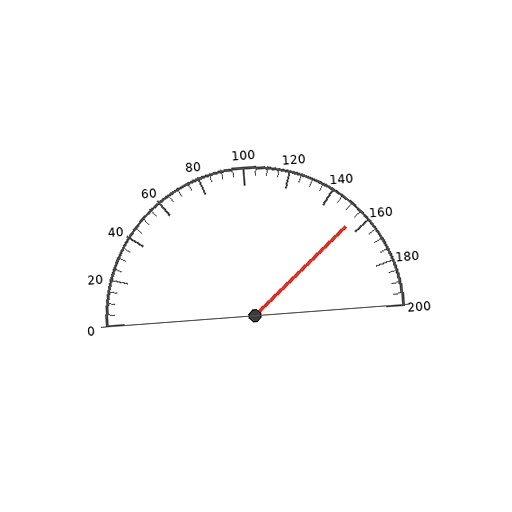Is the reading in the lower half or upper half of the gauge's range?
The reading is in the upper half of the range (0 to 200).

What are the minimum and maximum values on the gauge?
The gauge ranges from 0 to 200.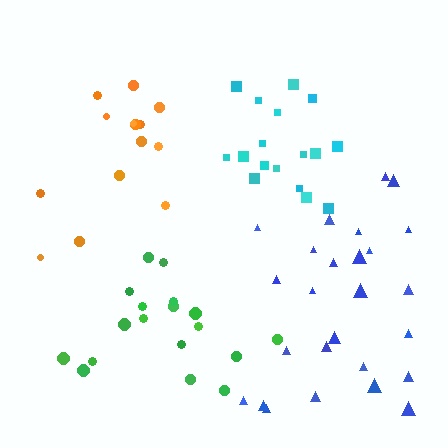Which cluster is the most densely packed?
Cyan.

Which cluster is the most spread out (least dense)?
Blue.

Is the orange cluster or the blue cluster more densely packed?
Orange.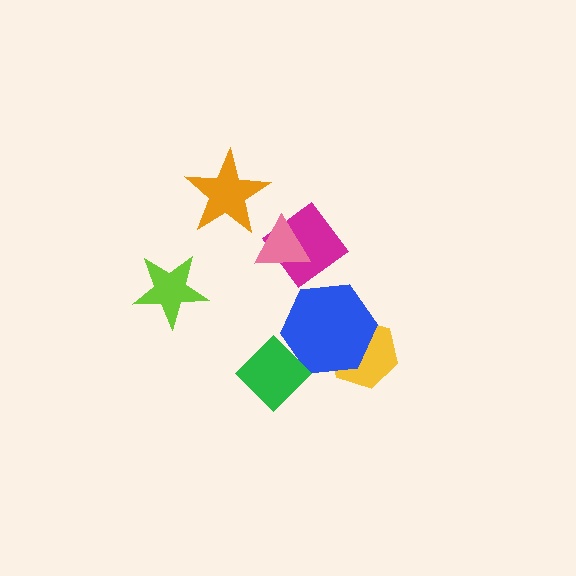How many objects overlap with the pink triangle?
1 object overlaps with the pink triangle.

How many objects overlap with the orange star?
0 objects overlap with the orange star.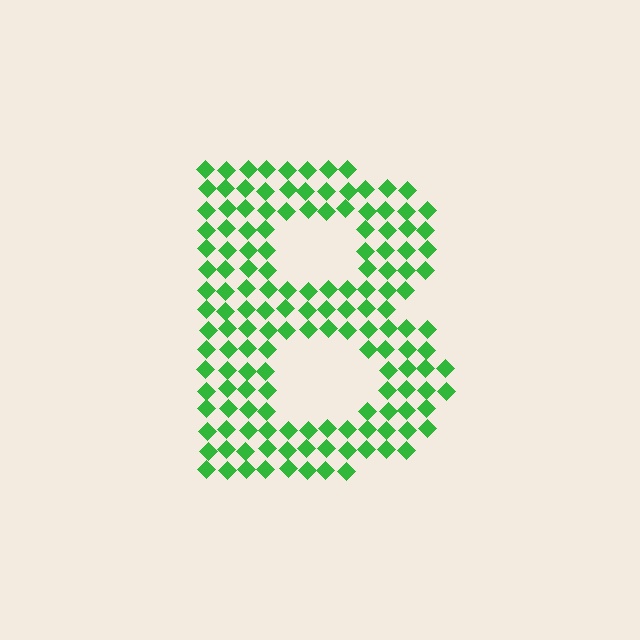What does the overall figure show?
The overall figure shows the letter B.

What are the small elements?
The small elements are diamonds.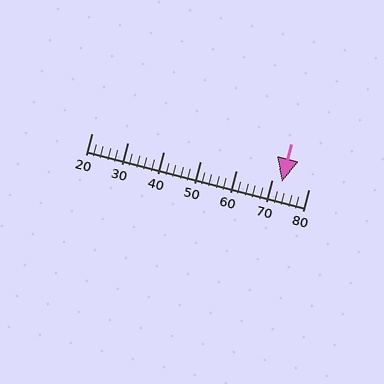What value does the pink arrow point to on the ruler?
The pink arrow points to approximately 73.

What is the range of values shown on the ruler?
The ruler shows values from 20 to 80.